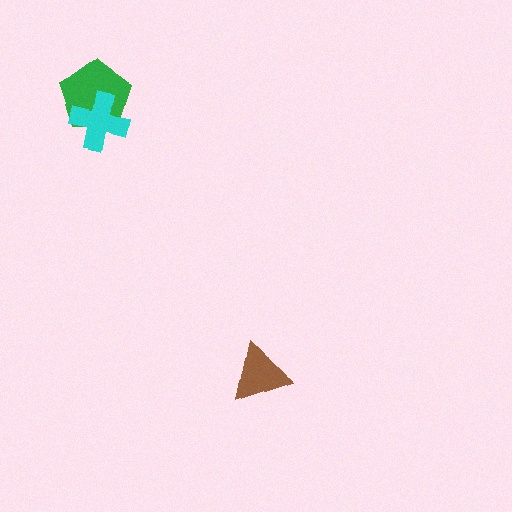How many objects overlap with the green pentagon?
1 object overlaps with the green pentagon.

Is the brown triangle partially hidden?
No, no other shape covers it.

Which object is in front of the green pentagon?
The cyan cross is in front of the green pentagon.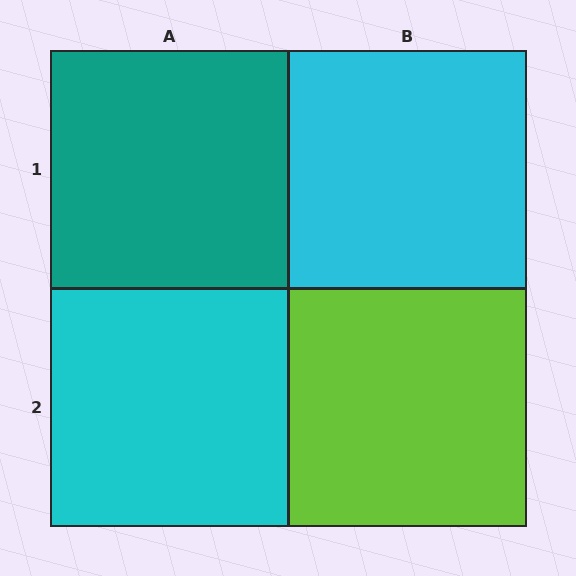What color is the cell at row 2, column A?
Cyan.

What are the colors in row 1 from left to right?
Teal, cyan.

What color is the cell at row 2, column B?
Lime.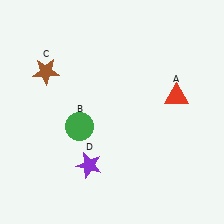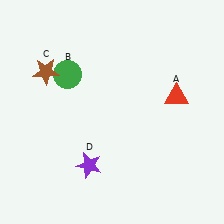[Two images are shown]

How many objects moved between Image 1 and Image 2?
1 object moved between the two images.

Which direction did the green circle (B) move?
The green circle (B) moved up.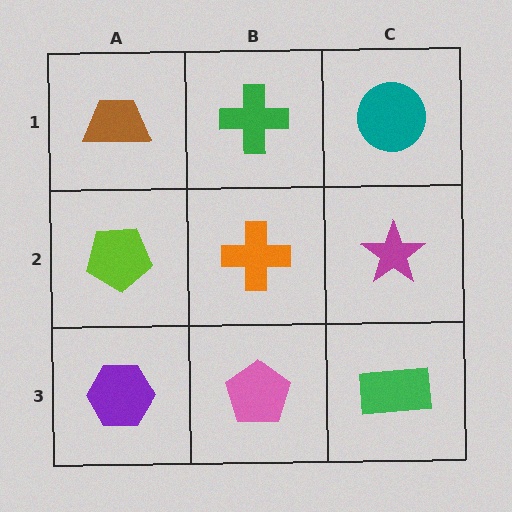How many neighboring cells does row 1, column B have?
3.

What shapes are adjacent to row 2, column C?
A teal circle (row 1, column C), a green rectangle (row 3, column C), an orange cross (row 2, column B).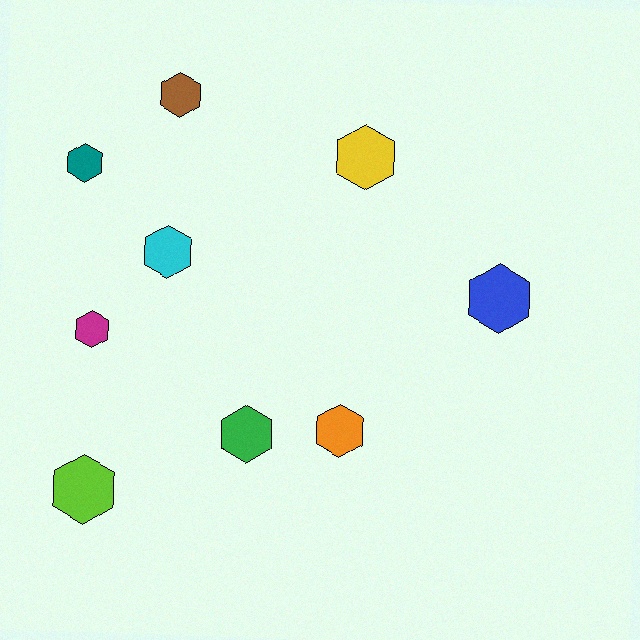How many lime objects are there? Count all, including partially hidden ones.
There is 1 lime object.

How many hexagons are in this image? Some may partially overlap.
There are 9 hexagons.